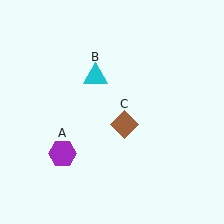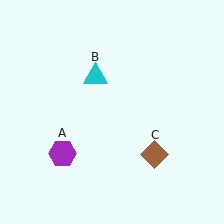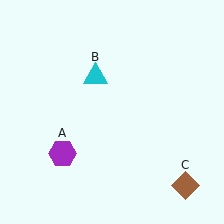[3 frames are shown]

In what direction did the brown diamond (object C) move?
The brown diamond (object C) moved down and to the right.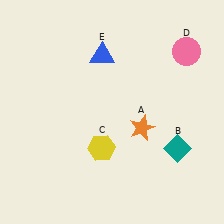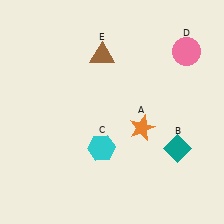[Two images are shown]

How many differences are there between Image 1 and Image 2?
There are 2 differences between the two images.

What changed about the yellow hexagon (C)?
In Image 1, C is yellow. In Image 2, it changed to cyan.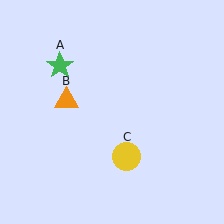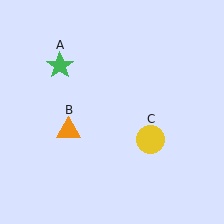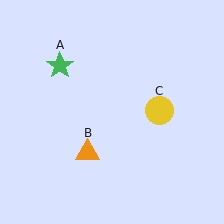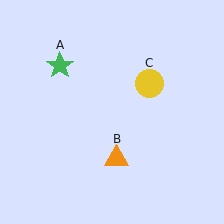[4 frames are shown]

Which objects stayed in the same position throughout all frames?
Green star (object A) remained stationary.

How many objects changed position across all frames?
2 objects changed position: orange triangle (object B), yellow circle (object C).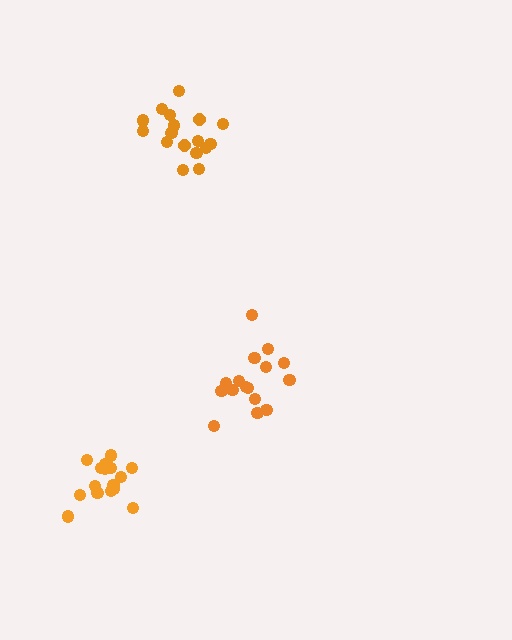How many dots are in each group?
Group 1: 17 dots, Group 2: 17 dots, Group 3: 16 dots (50 total).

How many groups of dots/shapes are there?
There are 3 groups.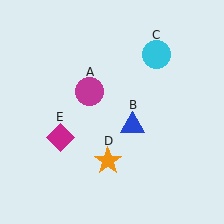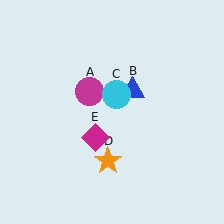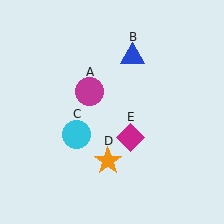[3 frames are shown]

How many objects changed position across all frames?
3 objects changed position: blue triangle (object B), cyan circle (object C), magenta diamond (object E).